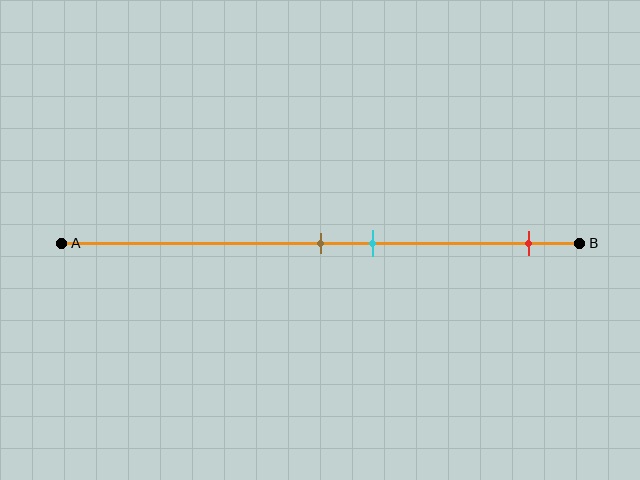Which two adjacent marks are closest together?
The brown and cyan marks are the closest adjacent pair.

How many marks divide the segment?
There are 3 marks dividing the segment.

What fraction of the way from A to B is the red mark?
The red mark is approximately 90% (0.9) of the way from A to B.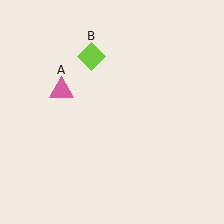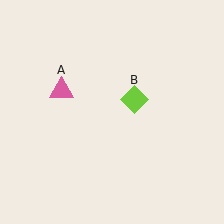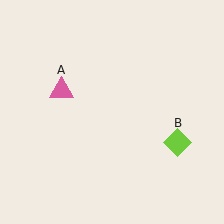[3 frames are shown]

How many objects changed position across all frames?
1 object changed position: lime diamond (object B).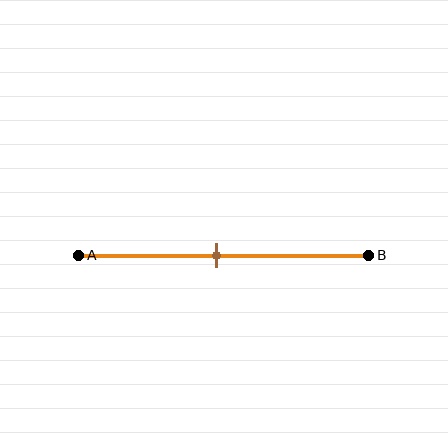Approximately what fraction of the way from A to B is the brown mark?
The brown mark is approximately 50% of the way from A to B.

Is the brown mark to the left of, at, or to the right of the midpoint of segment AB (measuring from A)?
The brown mark is approximately at the midpoint of segment AB.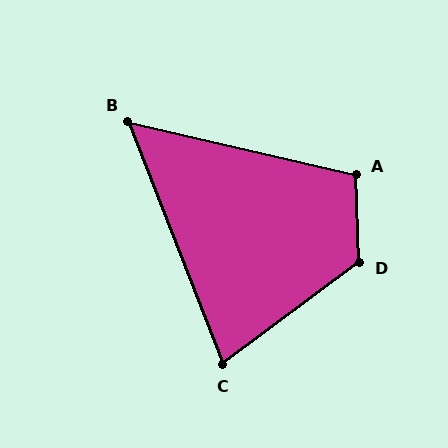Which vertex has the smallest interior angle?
B, at approximately 55 degrees.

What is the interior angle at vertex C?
Approximately 75 degrees (acute).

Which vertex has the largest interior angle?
D, at approximately 125 degrees.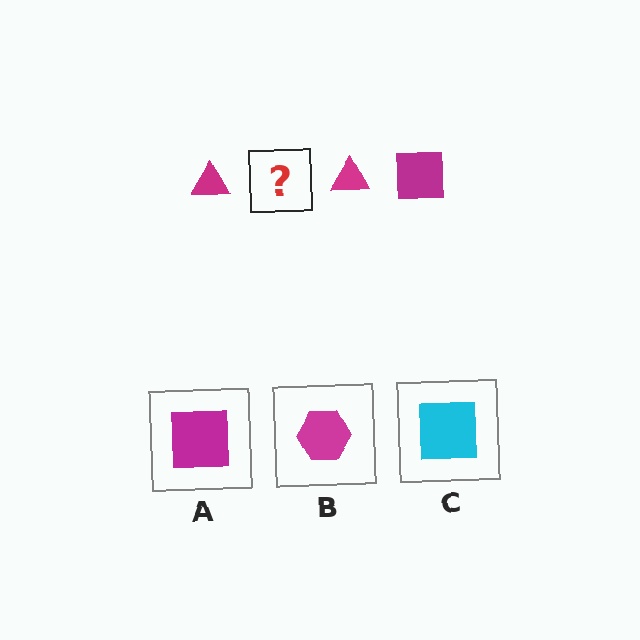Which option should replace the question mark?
Option A.